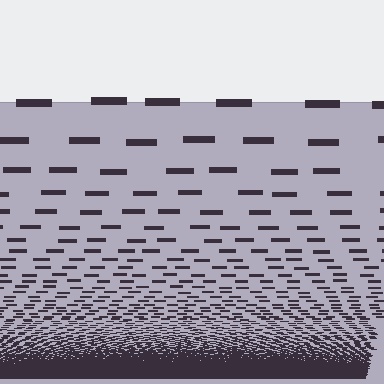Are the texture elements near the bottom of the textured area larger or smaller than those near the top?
Smaller. The gradient is inverted — elements near the bottom are smaller and denser.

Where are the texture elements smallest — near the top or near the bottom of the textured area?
Near the bottom.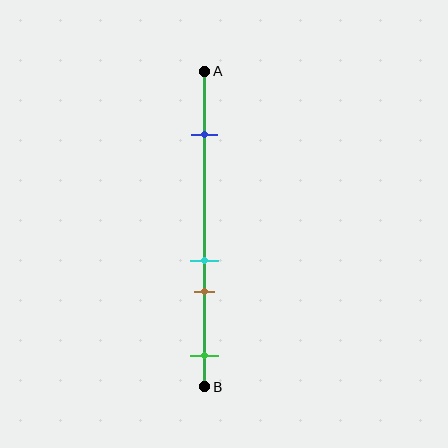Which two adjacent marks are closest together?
The cyan and brown marks are the closest adjacent pair.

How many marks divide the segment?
There are 4 marks dividing the segment.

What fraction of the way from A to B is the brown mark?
The brown mark is approximately 70% (0.7) of the way from A to B.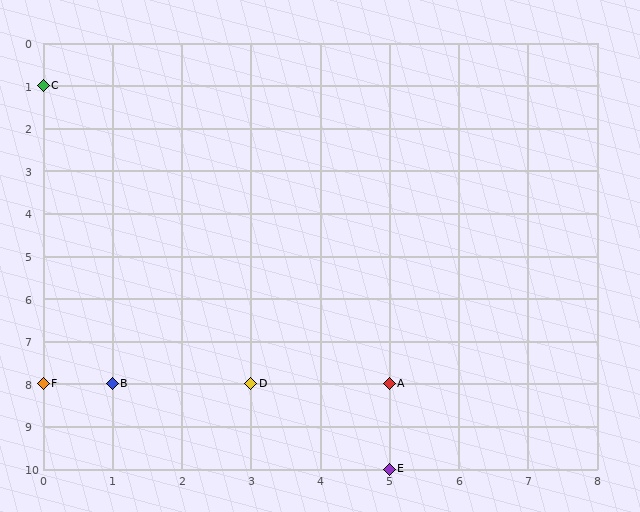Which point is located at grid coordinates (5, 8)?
Point A is at (5, 8).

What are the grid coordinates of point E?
Point E is at grid coordinates (5, 10).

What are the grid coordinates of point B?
Point B is at grid coordinates (1, 8).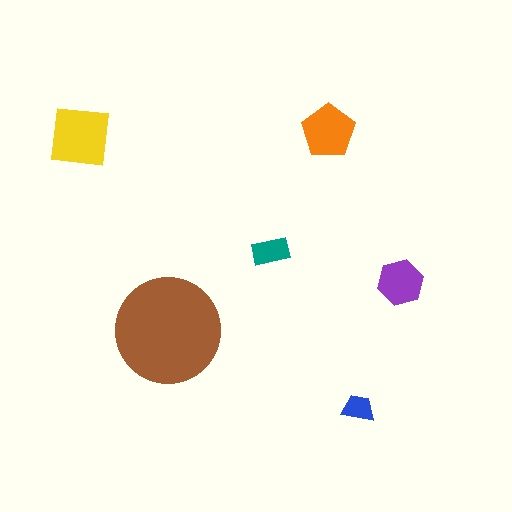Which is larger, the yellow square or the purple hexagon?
The yellow square.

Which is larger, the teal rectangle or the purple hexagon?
The purple hexagon.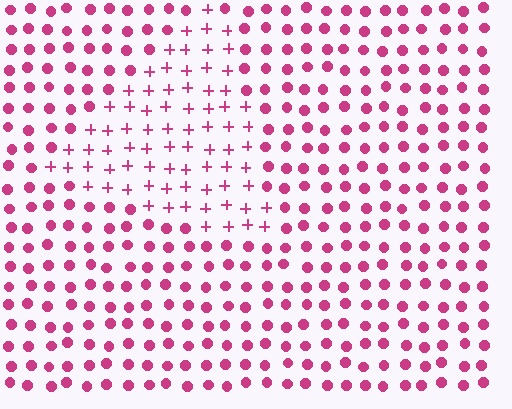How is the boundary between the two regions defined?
The boundary is defined by a change in element shape: plus signs inside vs. circles outside. All elements share the same color and spacing.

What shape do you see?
I see a triangle.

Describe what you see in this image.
The image is filled with small magenta elements arranged in a uniform grid. A triangle-shaped region contains plus signs, while the surrounding area contains circles. The boundary is defined purely by the change in element shape.